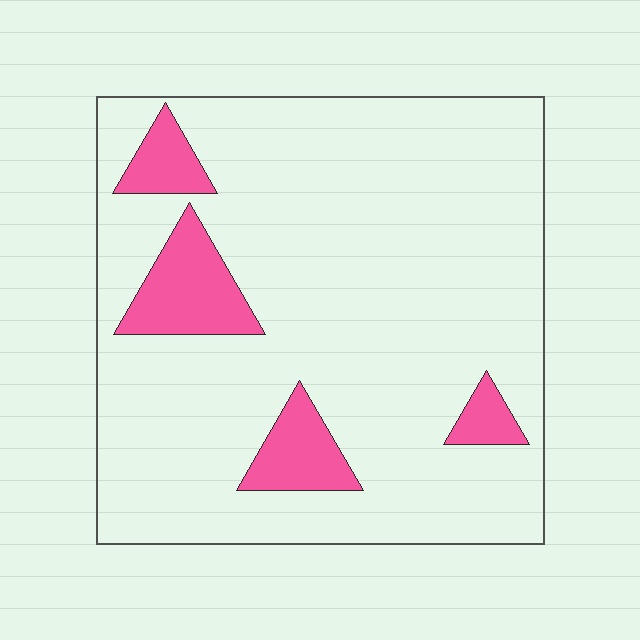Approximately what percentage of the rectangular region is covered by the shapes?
Approximately 15%.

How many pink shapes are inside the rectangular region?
4.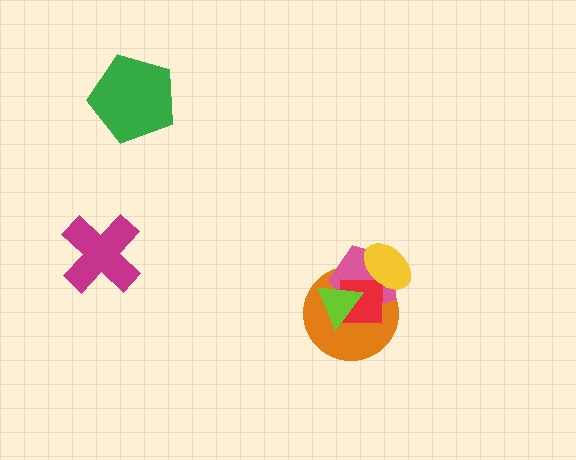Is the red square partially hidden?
Yes, it is partially covered by another shape.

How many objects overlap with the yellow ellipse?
3 objects overlap with the yellow ellipse.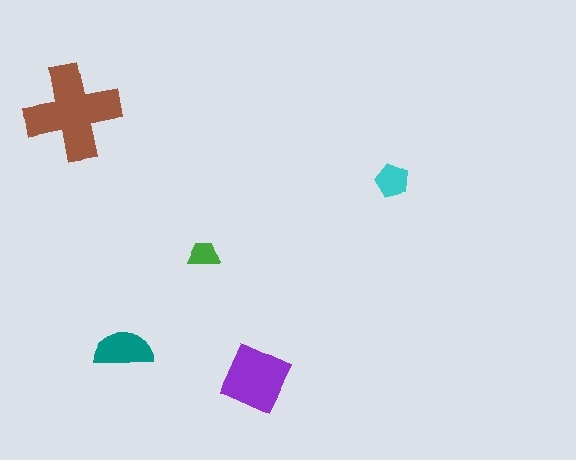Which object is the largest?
The brown cross.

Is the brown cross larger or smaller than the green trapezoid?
Larger.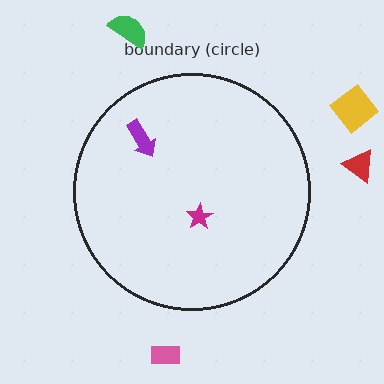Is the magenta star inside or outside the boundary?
Inside.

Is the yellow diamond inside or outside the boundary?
Outside.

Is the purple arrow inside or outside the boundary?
Inside.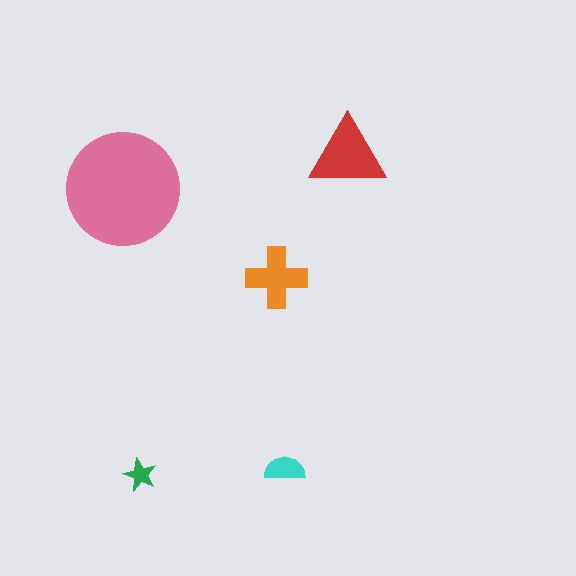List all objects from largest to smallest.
The pink circle, the red triangle, the orange cross, the cyan semicircle, the green star.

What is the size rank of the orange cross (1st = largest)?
3rd.